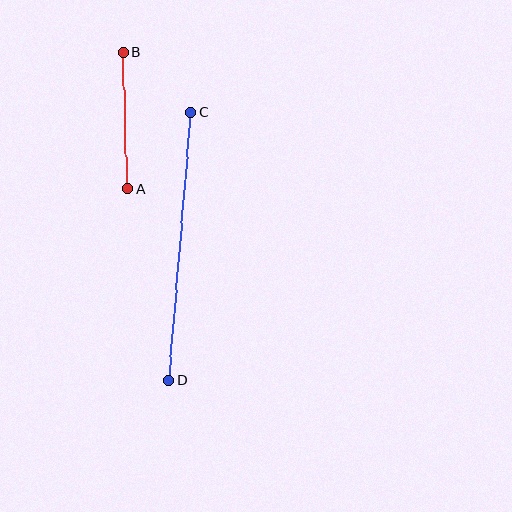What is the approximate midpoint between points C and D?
The midpoint is at approximately (180, 246) pixels.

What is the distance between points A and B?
The distance is approximately 136 pixels.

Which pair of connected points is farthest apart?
Points C and D are farthest apart.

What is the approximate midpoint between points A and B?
The midpoint is at approximately (126, 120) pixels.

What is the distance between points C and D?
The distance is approximately 269 pixels.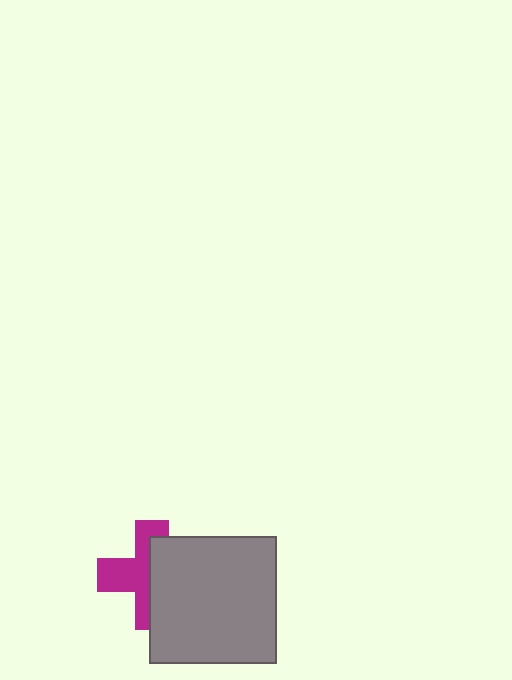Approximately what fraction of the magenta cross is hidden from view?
Roughly 50% of the magenta cross is hidden behind the gray square.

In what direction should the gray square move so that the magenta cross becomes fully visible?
The gray square should move right. That is the shortest direction to clear the overlap and leave the magenta cross fully visible.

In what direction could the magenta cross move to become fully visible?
The magenta cross could move left. That would shift it out from behind the gray square entirely.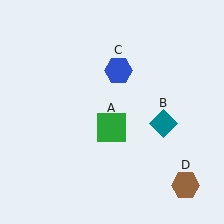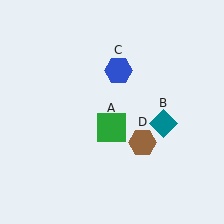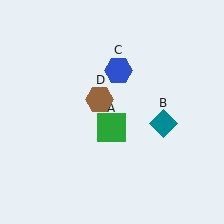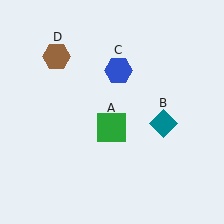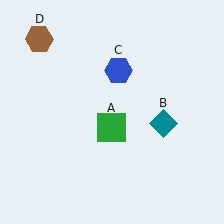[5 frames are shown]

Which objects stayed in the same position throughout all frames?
Green square (object A) and teal diamond (object B) and blue hexagon (object C) remained stationary.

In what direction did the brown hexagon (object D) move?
The brown hexagon (object D) moved up and to the left.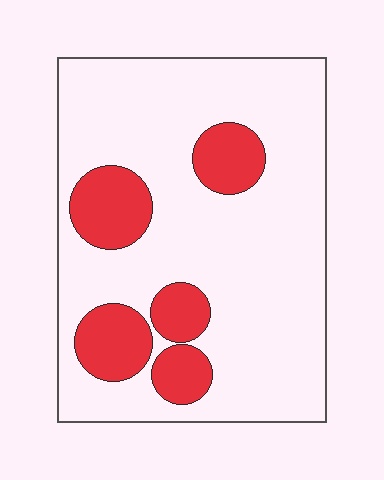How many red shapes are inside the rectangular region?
5.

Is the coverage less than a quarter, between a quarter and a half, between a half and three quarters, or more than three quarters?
Less than a quarter.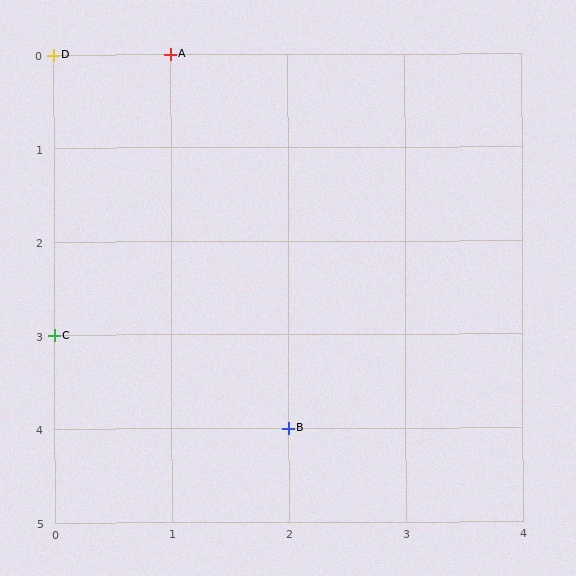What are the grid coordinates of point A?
Point A is at grid coordinates (1, 0).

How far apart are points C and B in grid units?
Points C and B are 2 columns and 1 row apart (about 2.2 grid units diagonally).